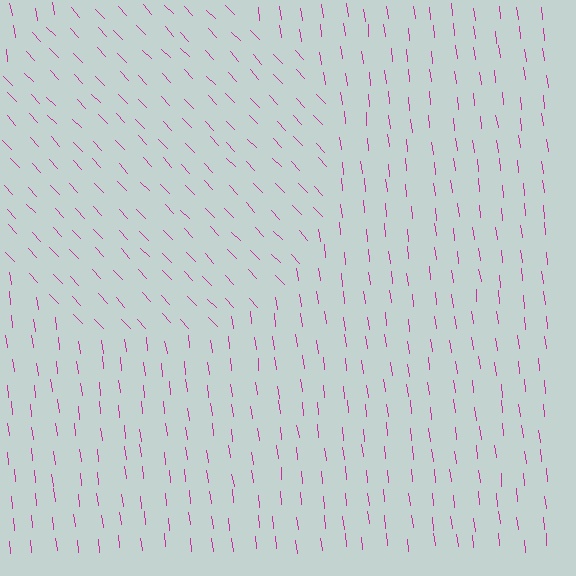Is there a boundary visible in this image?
Yes, there is a texture boundary formed by a change in line orientation.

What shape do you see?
I see a circle.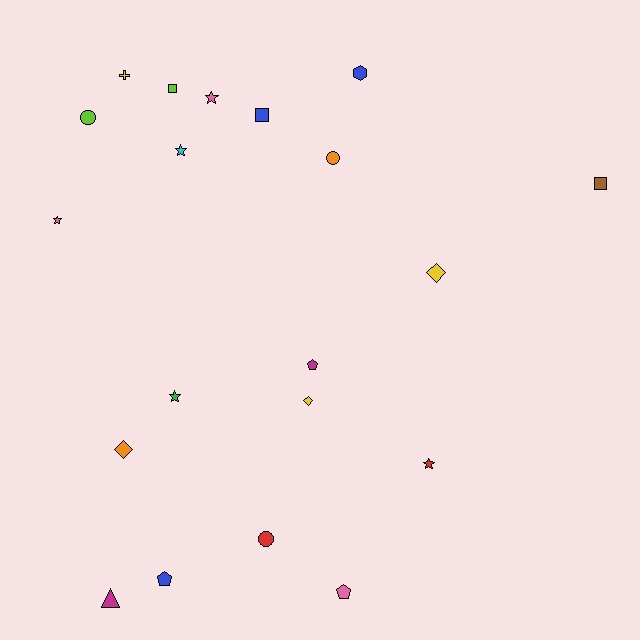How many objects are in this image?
There are 20 objects.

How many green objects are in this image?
There is 1 green object.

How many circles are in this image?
There are 3 circles.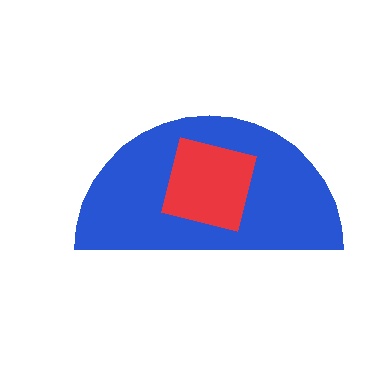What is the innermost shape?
The red square.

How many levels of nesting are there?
2.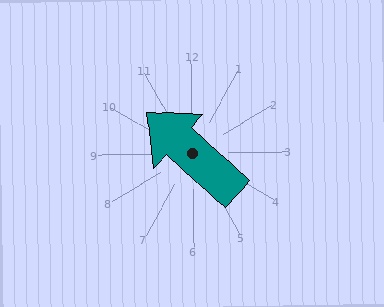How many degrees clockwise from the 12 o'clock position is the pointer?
Approximately 313 degrees.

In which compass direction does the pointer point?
Northwest.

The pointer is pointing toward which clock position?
Roughly 10 o'clock.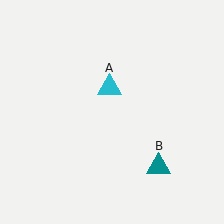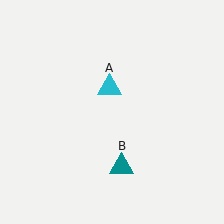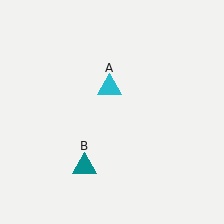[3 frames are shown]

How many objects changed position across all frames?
1 object changed position: teal triangle (object B).